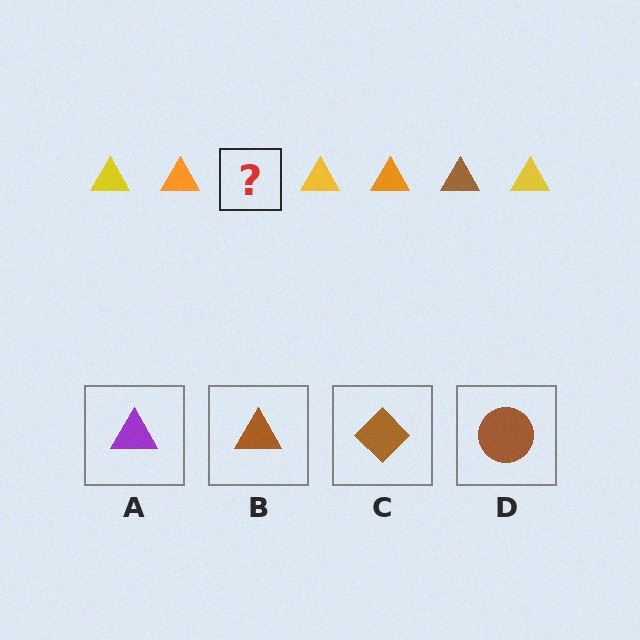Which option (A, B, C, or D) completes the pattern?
B.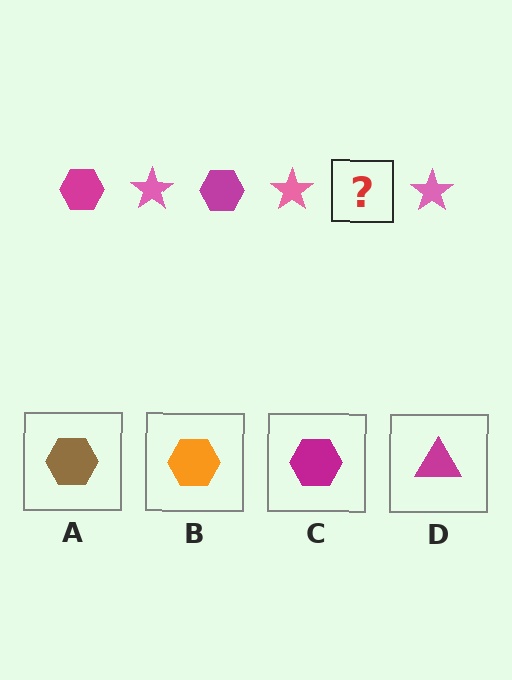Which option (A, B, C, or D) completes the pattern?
C.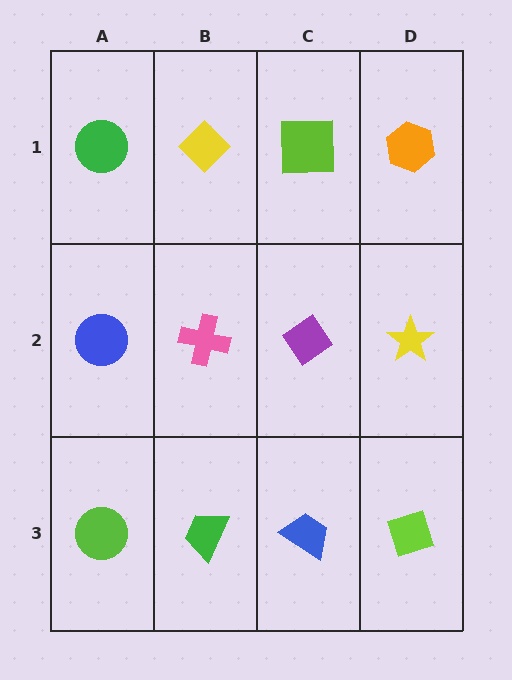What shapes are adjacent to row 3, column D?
A yellow star (row 2, column D), a blue trapezoid (row 3, column C).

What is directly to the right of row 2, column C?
A yellow star.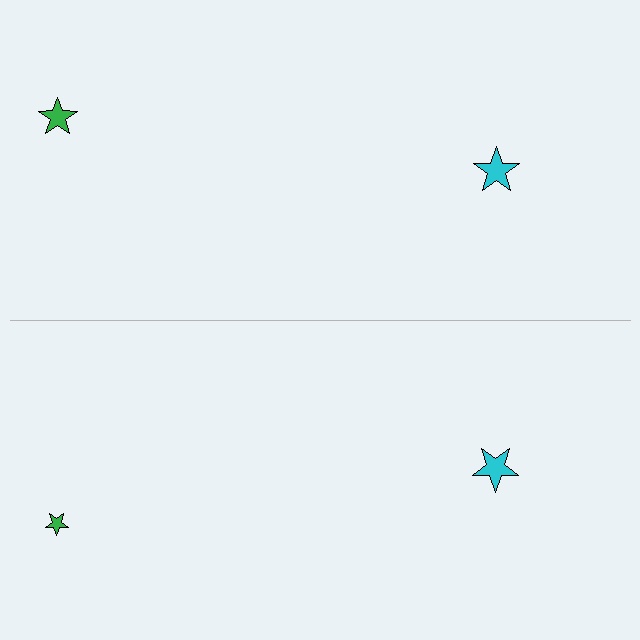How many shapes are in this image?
There are 4 shapes in this image.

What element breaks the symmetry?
The green star on the bottom side has a different size than its mirror counterpart.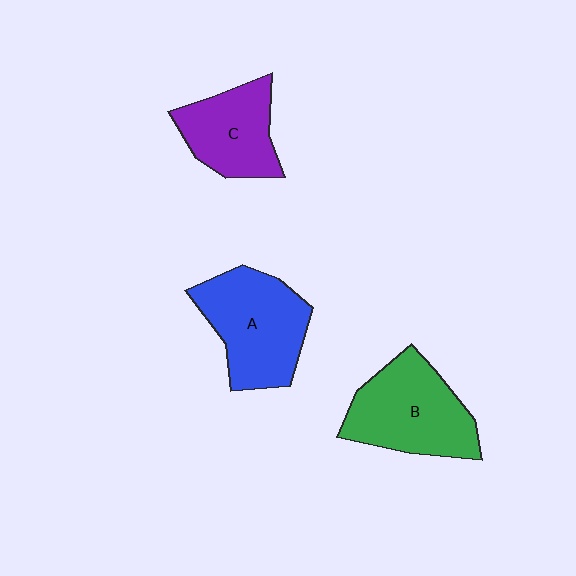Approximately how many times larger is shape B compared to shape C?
Approximately 1.3 times.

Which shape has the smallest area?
Shape C (purple).